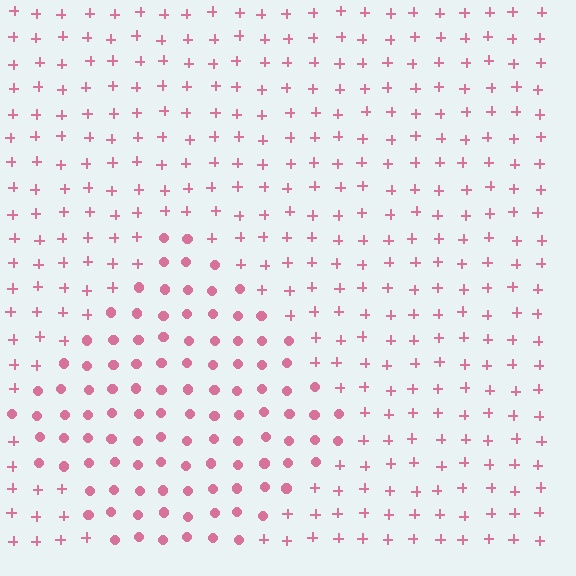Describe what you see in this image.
The image is filled with small pink elements arranged in a uniform grid. A diamond-shaped region contains circles, while the surrounding area contains plus signs. The boundary is defined purely by the change in element shape.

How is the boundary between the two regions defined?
The boundary is defined by a change in element shape: circles inside vs. plus signs outside. All elements share the same color and spacing.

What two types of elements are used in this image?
The image uses circles inside the diamond region and plus signs outside it.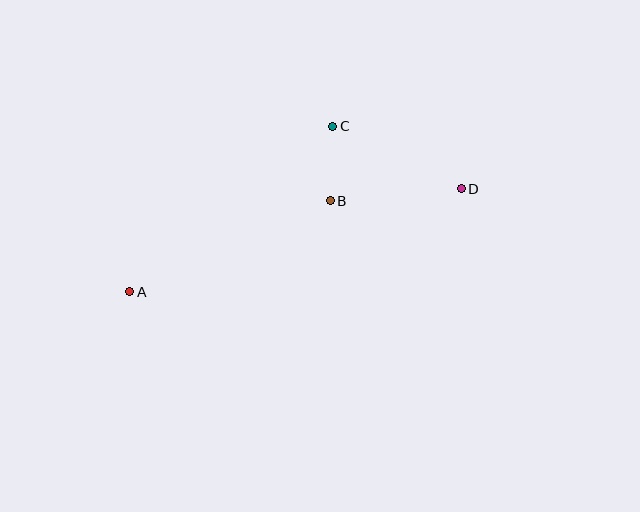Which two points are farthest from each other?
Points A and D are farthest from each other.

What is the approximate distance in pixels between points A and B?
The distance between A and B is approximately 220 pixels.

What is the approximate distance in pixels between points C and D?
The distance between C and D is approximately 143 pixels.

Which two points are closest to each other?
Points B and C are closest to each other.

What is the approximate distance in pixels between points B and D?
The distance between B and D is approximately 132 pixels.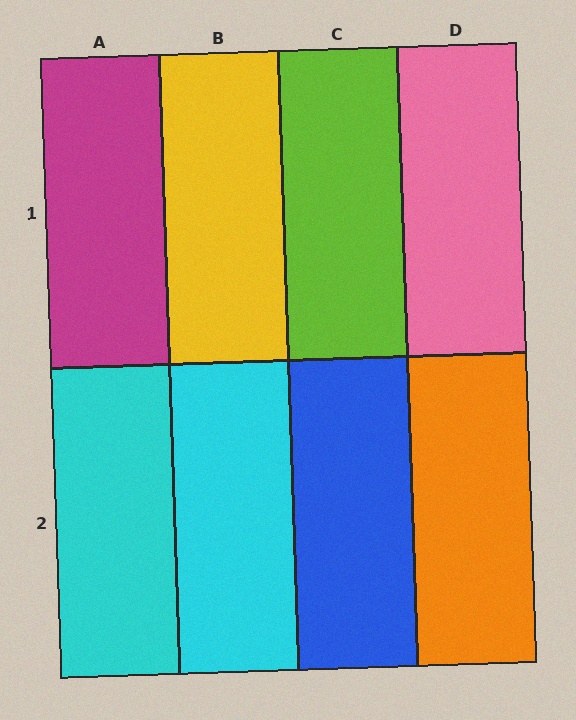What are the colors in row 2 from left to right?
Cyan, cyan, blue, orange.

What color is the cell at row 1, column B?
Yellow.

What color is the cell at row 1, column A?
Magenta.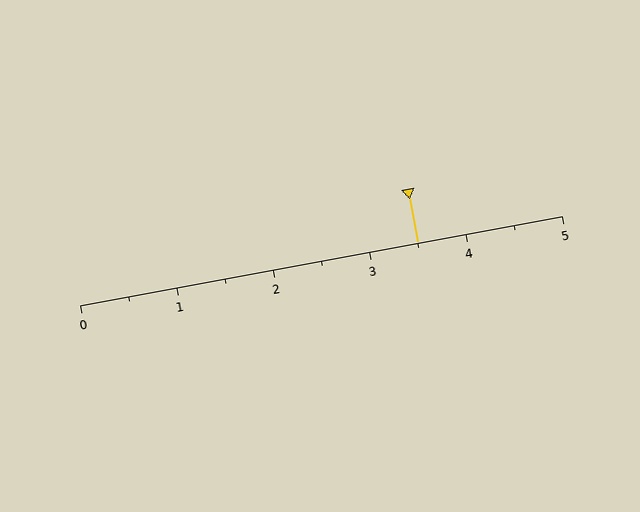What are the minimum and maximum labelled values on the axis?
The axis runs from 0 to 5.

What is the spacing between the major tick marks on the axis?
The major ticks are spaced 1 apart.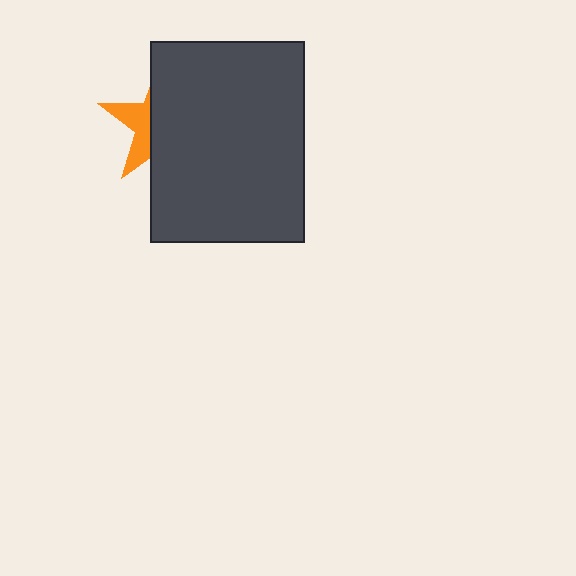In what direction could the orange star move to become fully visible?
The orange star could move left. That would shift it out from behind the dark gray rectangle entirely.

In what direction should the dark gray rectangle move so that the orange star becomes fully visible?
The dark gray rectangle should move right. That is the shortest direction to clear the overlap and leave the orange star fully visible.